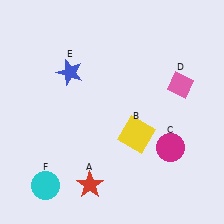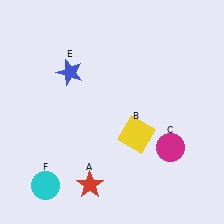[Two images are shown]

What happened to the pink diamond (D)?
The pink diamond (D) was removed in Image 2. It was in the top-right area of Image 1.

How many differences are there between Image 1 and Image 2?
There is 1 difference between the two images.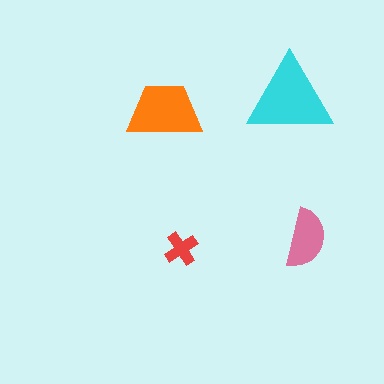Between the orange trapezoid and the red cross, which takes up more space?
The orange trapezoid.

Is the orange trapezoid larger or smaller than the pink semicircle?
Larger.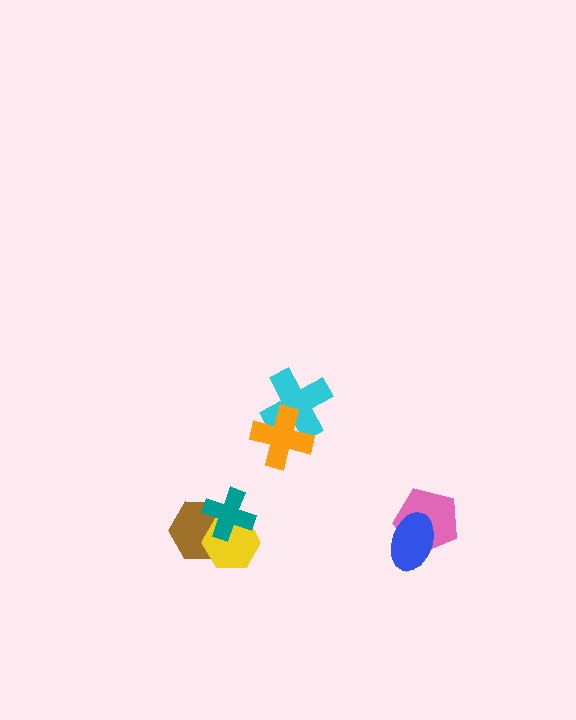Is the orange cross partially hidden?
No, no other shape covers it.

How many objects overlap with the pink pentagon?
1 object overlaps with the pink pentagon.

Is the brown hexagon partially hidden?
Yes, it is partially covered by another shape.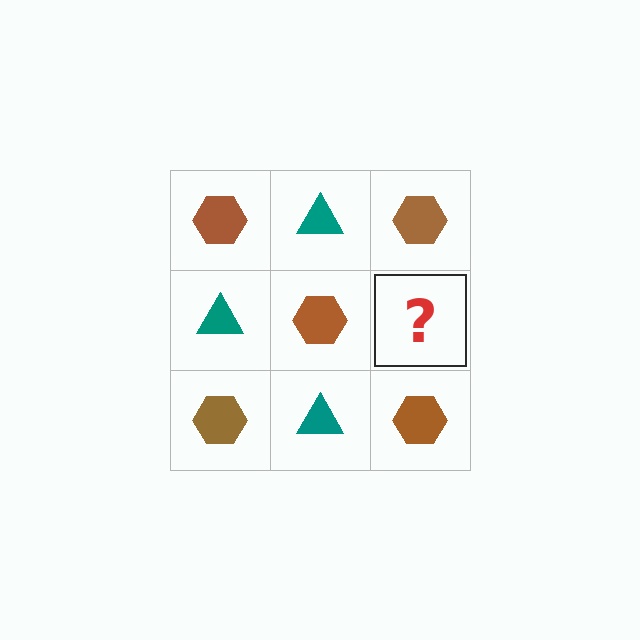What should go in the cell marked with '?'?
The missing cell should contain a teal triangle.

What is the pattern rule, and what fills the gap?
The rule is that it alternates brown hexagon and teal triangle in a checkerboard pattern. The gap should be filled with a teal triangle.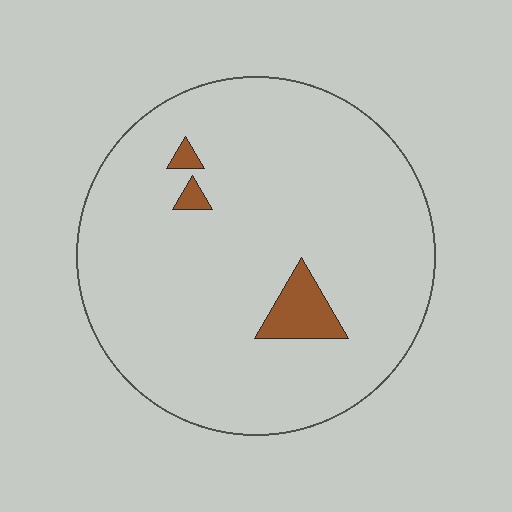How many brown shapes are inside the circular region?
3.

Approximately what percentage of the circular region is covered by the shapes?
Approximately 5%.